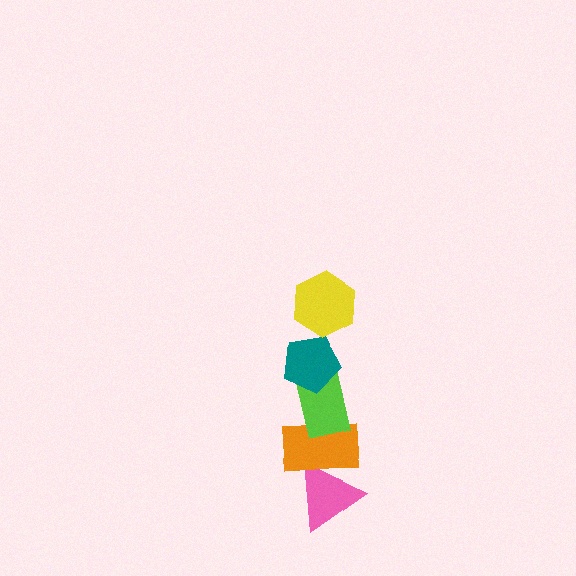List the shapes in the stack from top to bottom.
From top to bottom: the yellow hexagon, the teal pentagon, the lime rectangle, the orange rectangle, the pink triangle.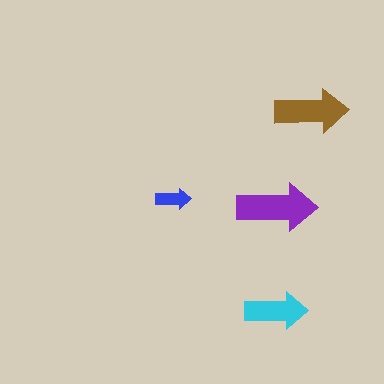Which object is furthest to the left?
The blue arrow is leftmost.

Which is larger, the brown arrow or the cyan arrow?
The brown one.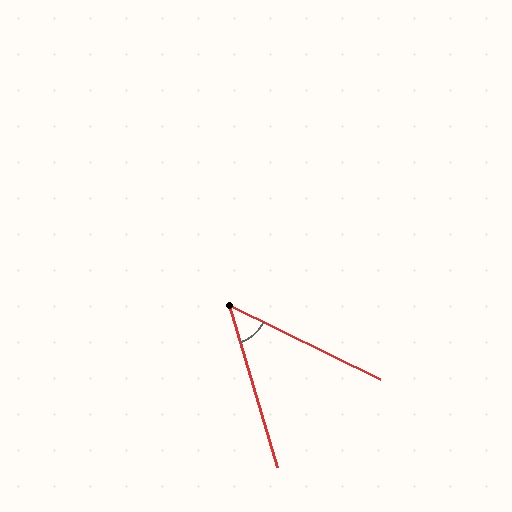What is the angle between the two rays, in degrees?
Approximately 47 degrees.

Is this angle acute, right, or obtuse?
It is acute.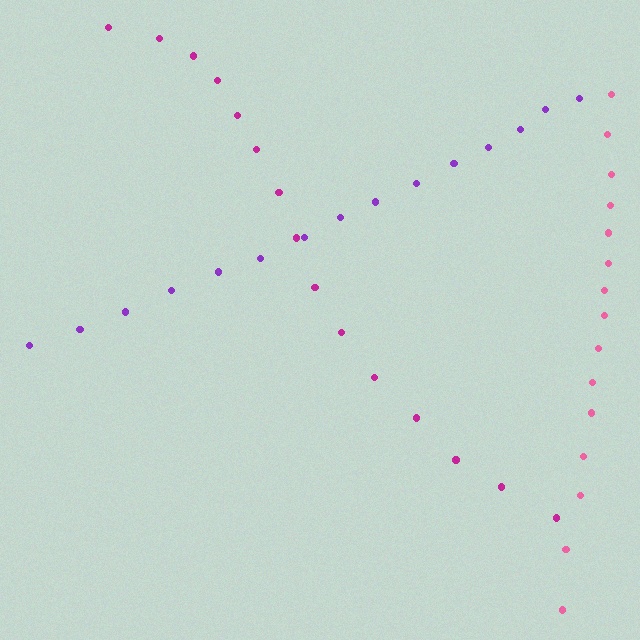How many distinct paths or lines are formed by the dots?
There are 3 distinct paths.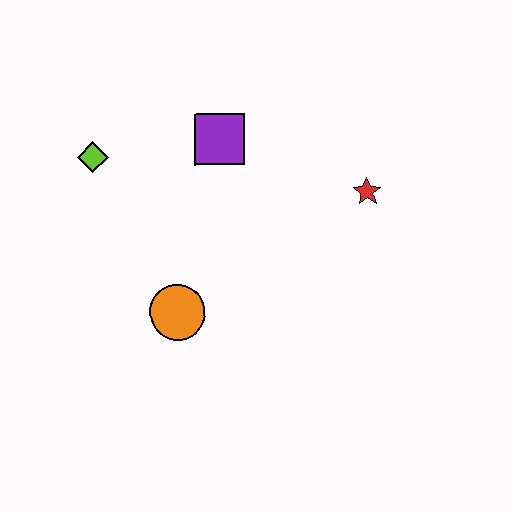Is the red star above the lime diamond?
No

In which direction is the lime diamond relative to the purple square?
The lime diamond is to the left of the purple square.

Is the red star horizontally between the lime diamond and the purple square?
No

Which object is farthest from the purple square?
The orange circle is farthest from the purple square.